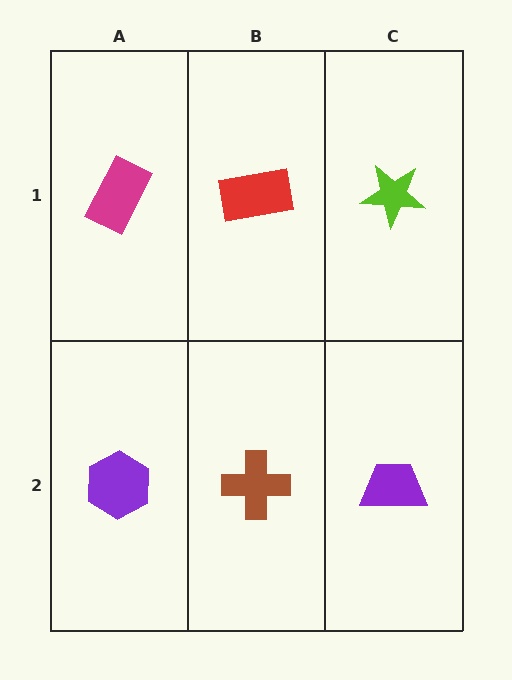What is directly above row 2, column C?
A lime star.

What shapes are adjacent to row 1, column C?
A purple trapezoid (row 2, column C), a red rectangle (row 1, column B).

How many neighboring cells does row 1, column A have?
2.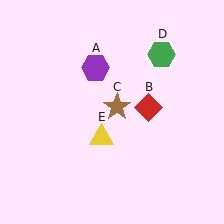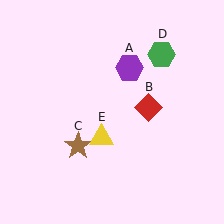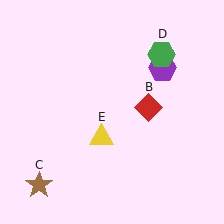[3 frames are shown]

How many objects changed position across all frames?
2 objects changed position: purple hexagon (object A), brown star (object C).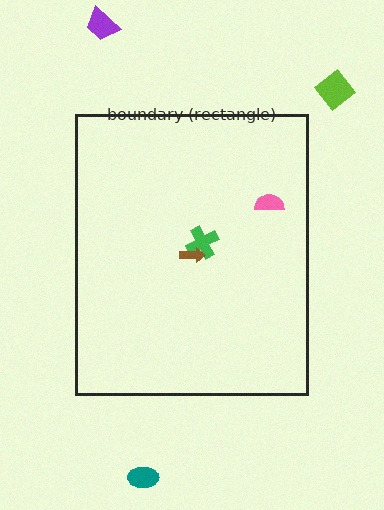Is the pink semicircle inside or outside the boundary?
Inside.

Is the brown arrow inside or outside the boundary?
Inside.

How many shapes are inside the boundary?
3 inside, 3 outside.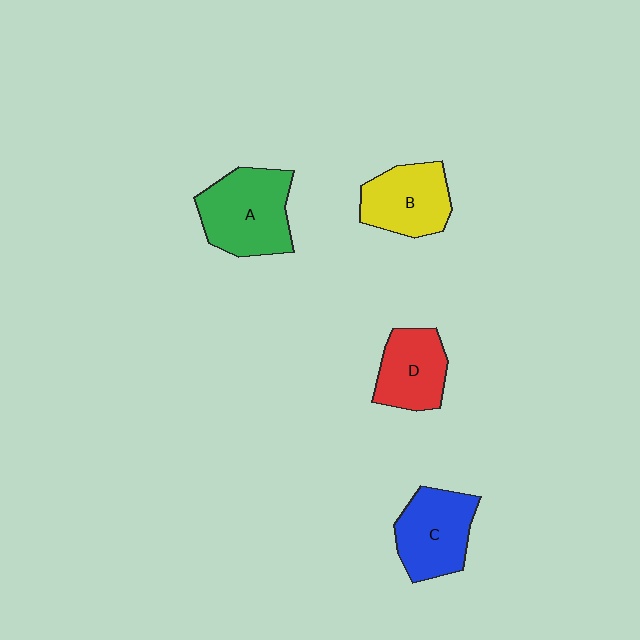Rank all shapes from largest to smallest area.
From largest to smallest: A (green), C (blue), B (yellow), D (red).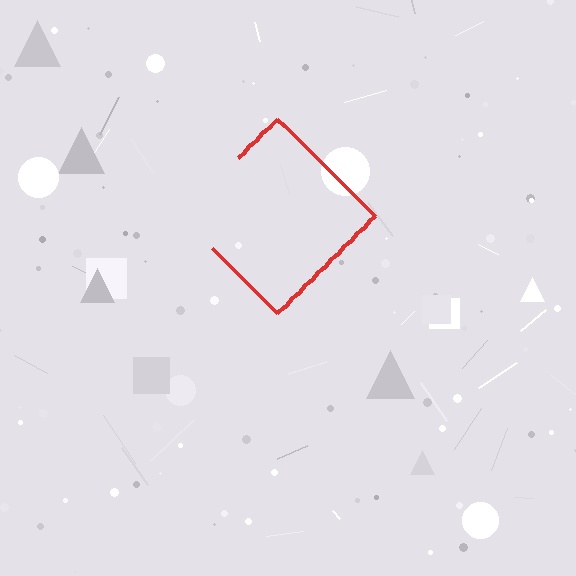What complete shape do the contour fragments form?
The contour fragments form a diamond.